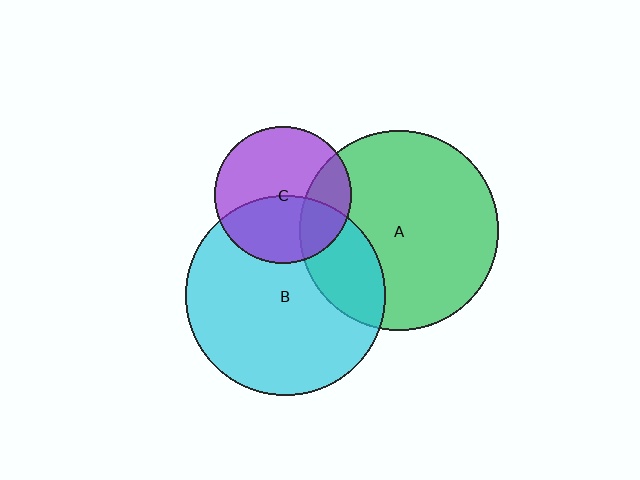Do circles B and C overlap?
Yes.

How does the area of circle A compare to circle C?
Approximately 2.1 times.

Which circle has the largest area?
Circle B (cyan).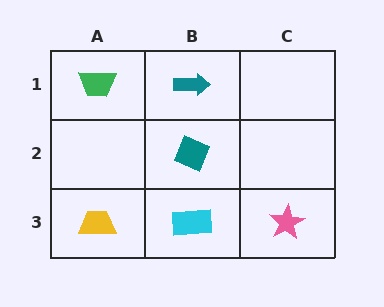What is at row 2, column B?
A teal diamond.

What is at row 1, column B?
A teal arrow.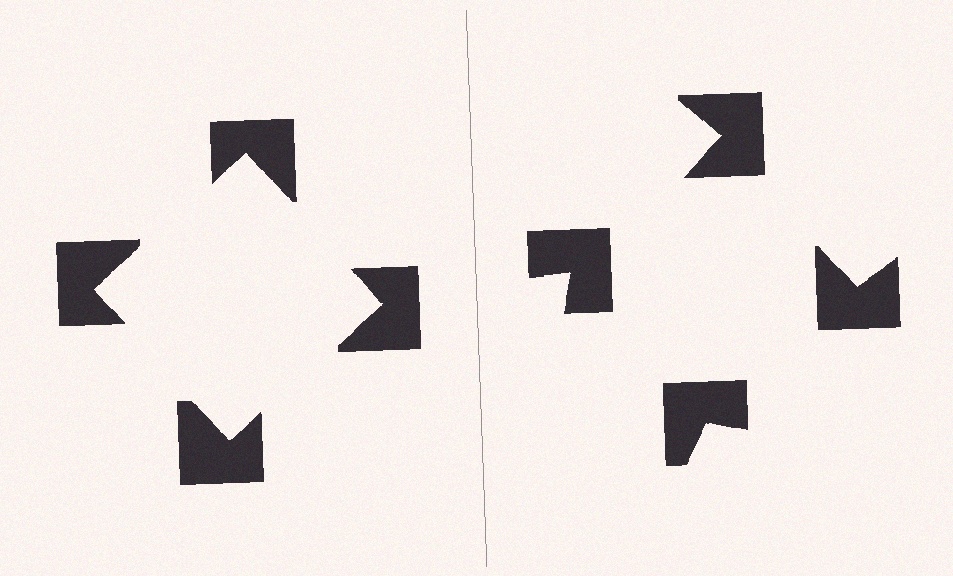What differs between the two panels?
The notched squares are positioned identically on both sides; only the wedge orientations differ. On the left they align to a square; on the right they are misaligned.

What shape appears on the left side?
An illusory square.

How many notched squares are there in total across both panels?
8 — 4 on each side.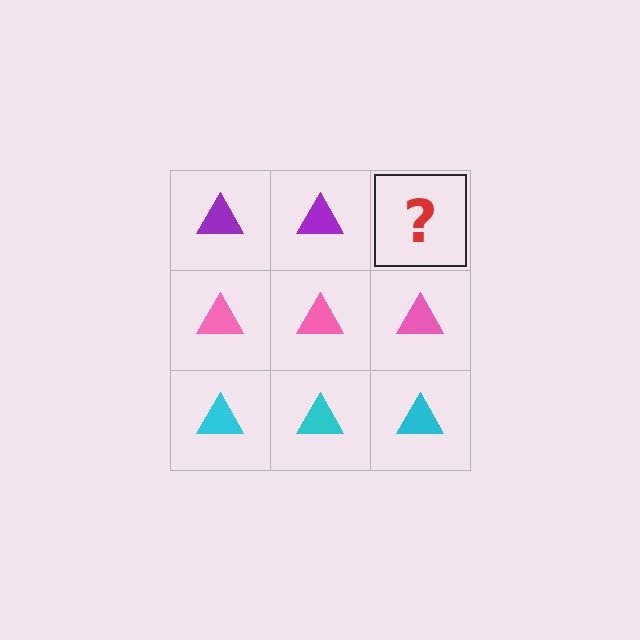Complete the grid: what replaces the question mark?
The question mark should be replaced with a purple triangle.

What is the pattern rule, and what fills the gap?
The rule is that each row has a consistent color. The gap should be filled with a purple triangle.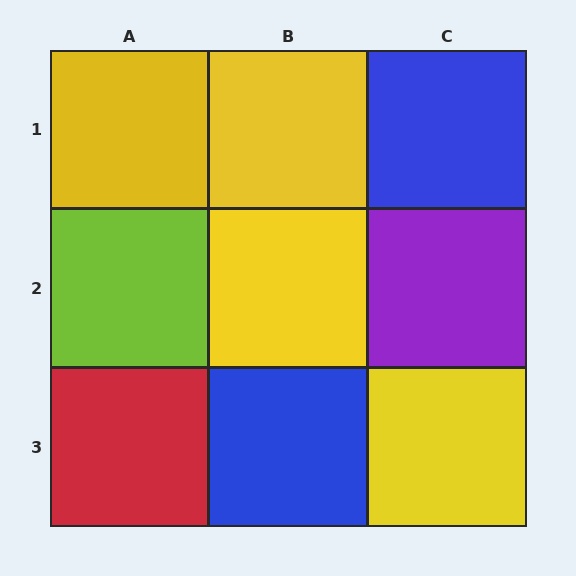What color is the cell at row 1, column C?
Blue.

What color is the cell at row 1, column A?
Yellow.